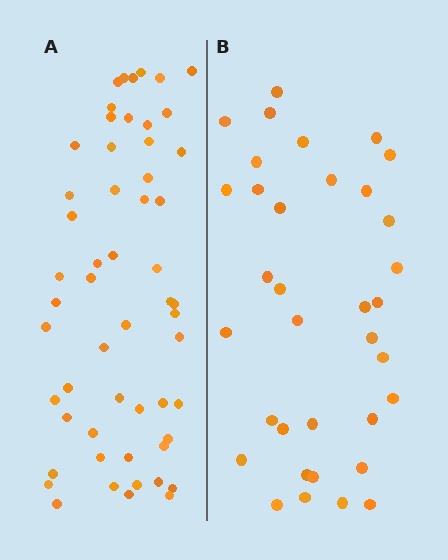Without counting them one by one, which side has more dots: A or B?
Region A (the left region) has more dots.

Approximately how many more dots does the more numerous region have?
Region A has approximately 20 more dots than region B.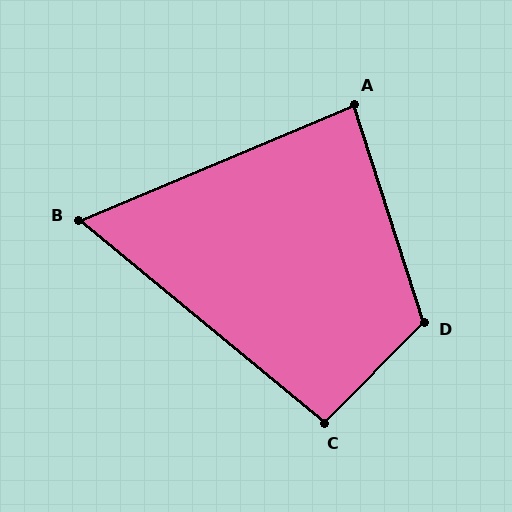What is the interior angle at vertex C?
Approximately 95 degrees (obtuse).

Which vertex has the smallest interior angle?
B, at approximately 62 degrees.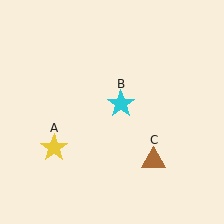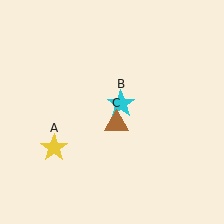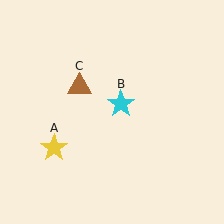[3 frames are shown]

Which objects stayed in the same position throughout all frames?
Yellow star (object A) and cyan star (object B) remained stationary.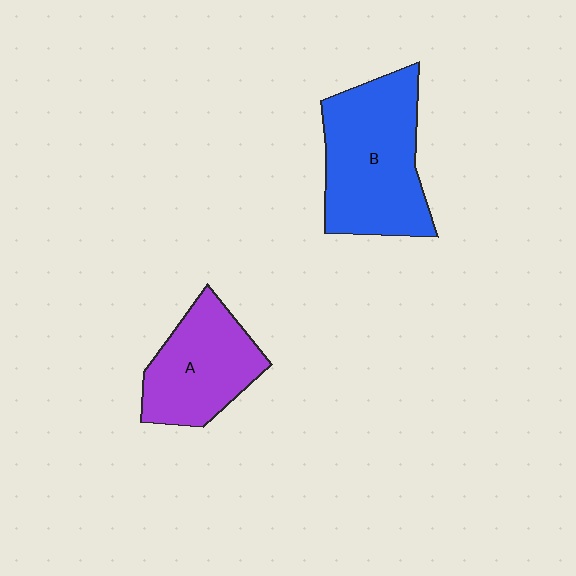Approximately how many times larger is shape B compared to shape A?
Approximately 1.4 times.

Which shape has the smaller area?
Shape A (purple).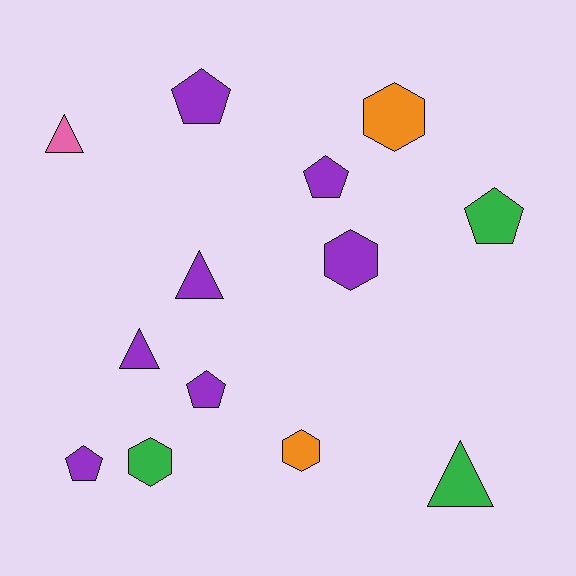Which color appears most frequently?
Purple, with 7 objects.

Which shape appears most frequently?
Pentagon, with 5 objects.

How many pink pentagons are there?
There are no pink pentagons.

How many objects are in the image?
There are 13 objects.